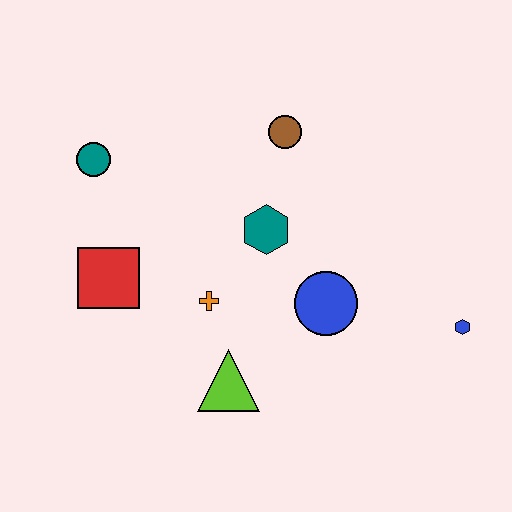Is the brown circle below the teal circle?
No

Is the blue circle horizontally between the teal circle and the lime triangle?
No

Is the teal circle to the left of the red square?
Yes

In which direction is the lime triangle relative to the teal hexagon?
The lime triangle is below the teal hexagon.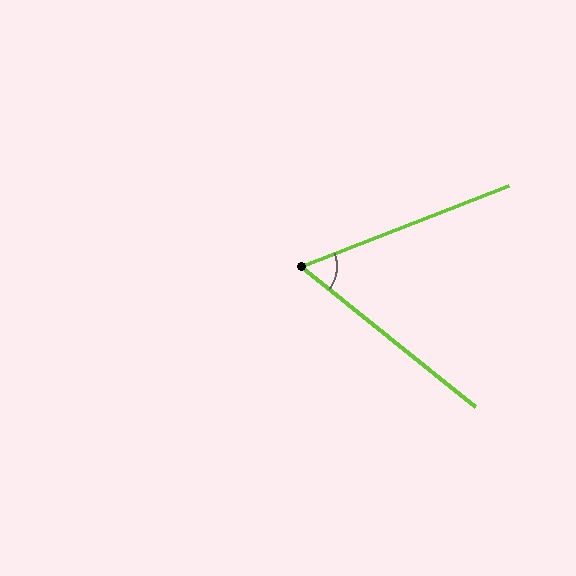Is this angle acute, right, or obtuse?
It is acute.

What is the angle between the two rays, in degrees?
Approximately 60 degrees.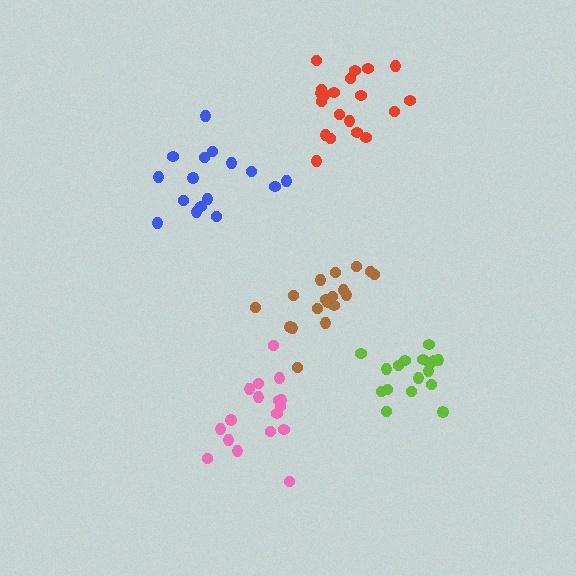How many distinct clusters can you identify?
There are 5 distinct clusters.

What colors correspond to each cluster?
The clusters are colored: brown, red, lime, pink, blue.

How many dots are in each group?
Group 1: 18 dots, Group 2: 20 dots, Group 3: 17 dots, Group 4: 17 dots, Group 5: 16 dots (88 total).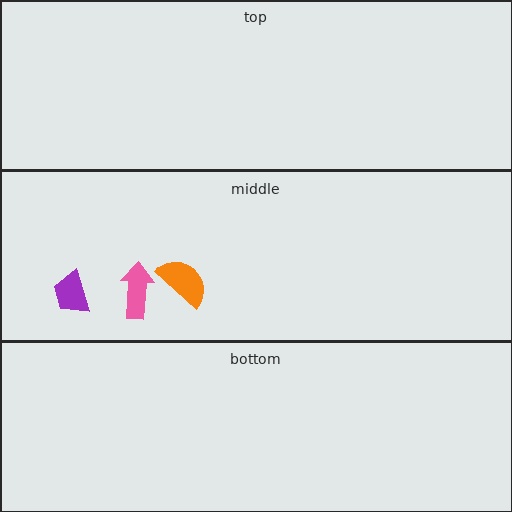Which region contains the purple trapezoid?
The middle region.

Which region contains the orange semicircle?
The middle region.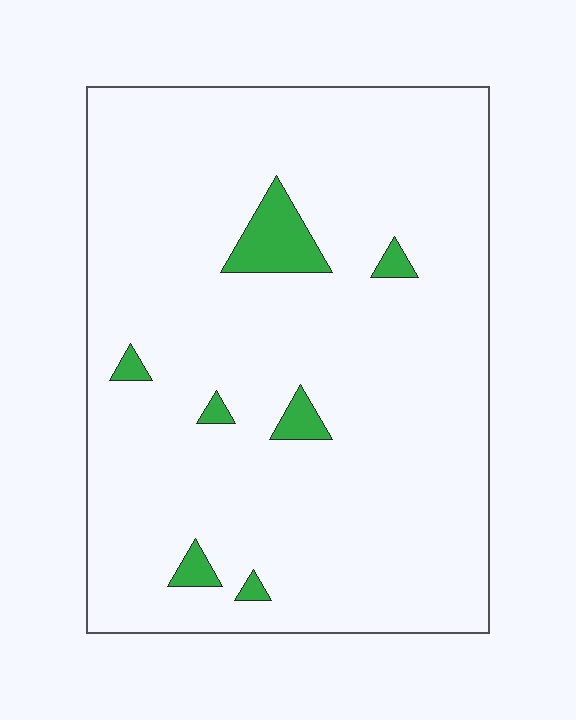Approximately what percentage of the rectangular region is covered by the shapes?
Approximately 5%.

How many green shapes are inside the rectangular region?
7.